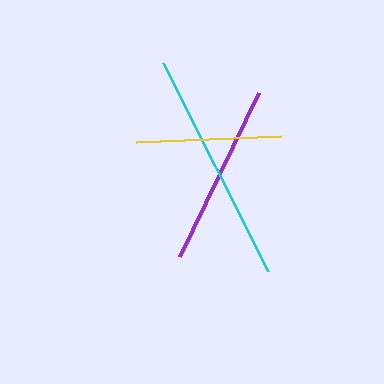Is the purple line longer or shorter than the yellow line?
The purple line is longer than the yellow line.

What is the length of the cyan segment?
The cyan segment is approximately 232 pixels long.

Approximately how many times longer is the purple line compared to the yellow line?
The purple line is approximately 1.3 times the length of the yellow line.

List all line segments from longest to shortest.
From longest to shortest: cyan, purple, yellow.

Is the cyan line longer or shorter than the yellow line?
The cyan line is longer than the yellow line.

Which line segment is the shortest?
The yellow line is the shortest at approximately 145 pixels.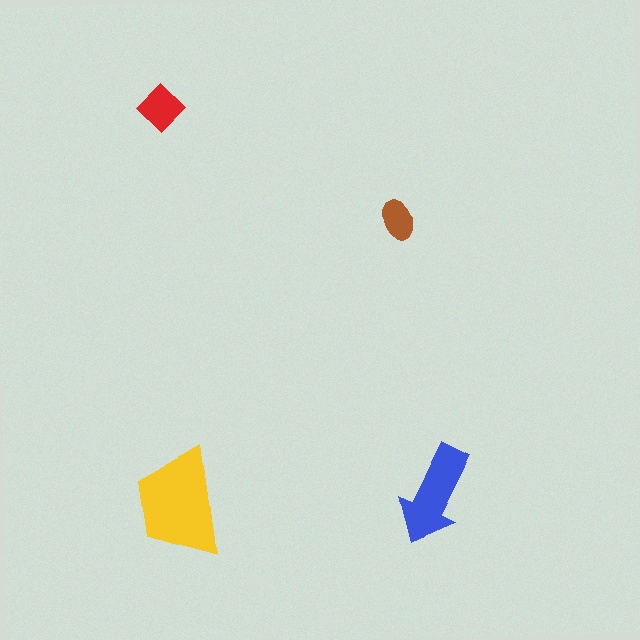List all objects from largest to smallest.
The yellow trapezoid, the blue arrow, the red diamond, the brown ellipse.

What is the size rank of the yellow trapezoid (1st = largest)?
1st.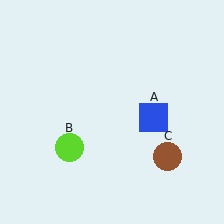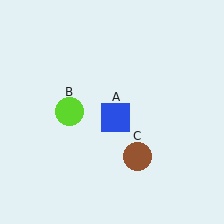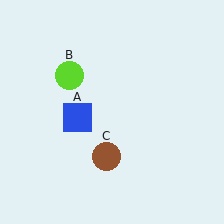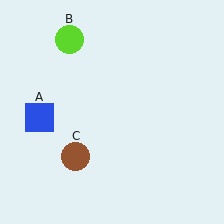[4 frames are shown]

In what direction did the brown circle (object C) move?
The brown circle (object C) moved left.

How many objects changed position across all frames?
3 objects changed position: blue square (object A), lime circle (object B), brown circle (object C).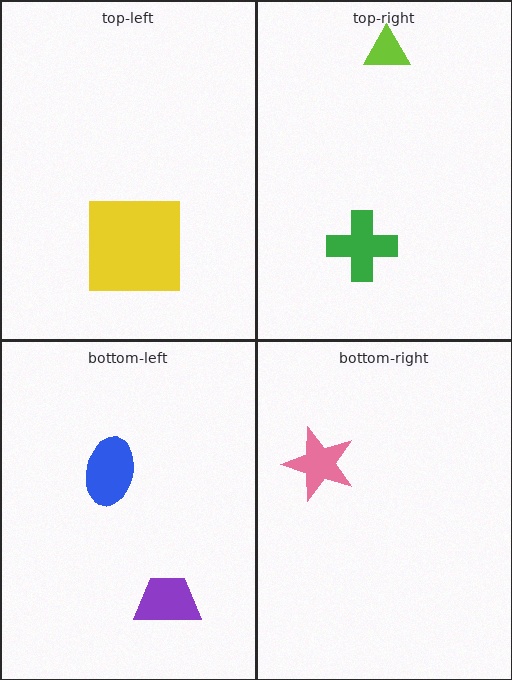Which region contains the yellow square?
The top-left region.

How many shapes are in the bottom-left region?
2.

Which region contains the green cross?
The top-right region.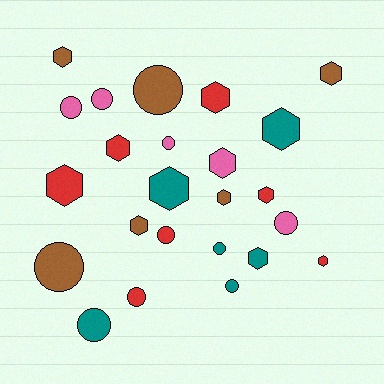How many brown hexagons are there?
There are 4 brown hexagons.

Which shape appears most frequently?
Hexagon, with 13 objects.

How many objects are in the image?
There are 24 objects.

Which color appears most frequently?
Red, with 7 objects.